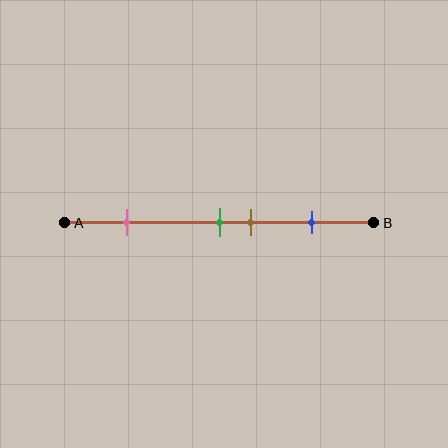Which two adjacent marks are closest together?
The green and brown marks are the closest adjacent pair.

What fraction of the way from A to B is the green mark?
The green mark is approximately 50% (0.5) of the way from A to B.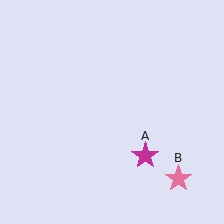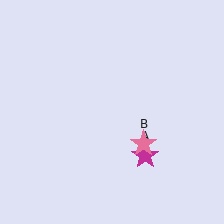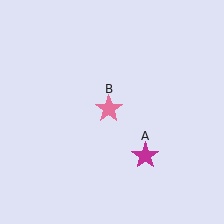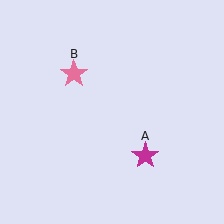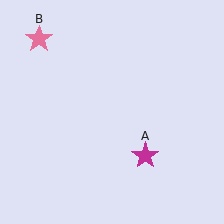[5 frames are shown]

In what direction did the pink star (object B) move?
The pink star (object B) moved up and to the left.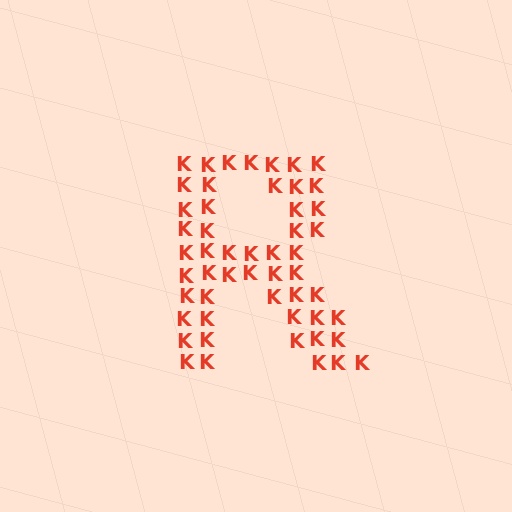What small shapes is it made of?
It is made of small letter K's.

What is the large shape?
The large shape is the letter R.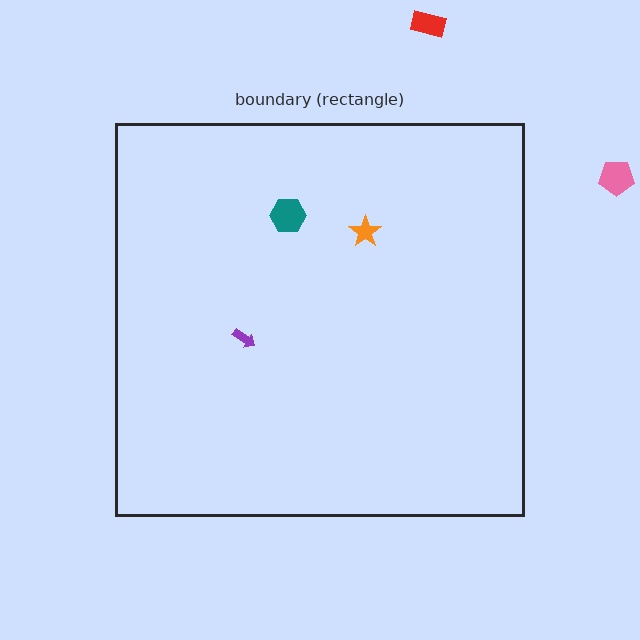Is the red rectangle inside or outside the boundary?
Outside.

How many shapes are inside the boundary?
3 inside, 2 outside.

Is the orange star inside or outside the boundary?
Inside.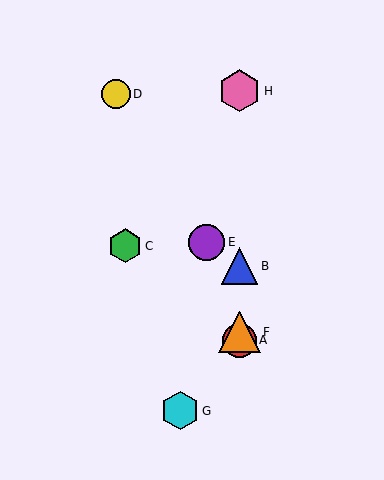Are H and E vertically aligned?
No, H is at x≈239 and E is at x≈206.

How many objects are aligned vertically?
4 objects (A, B, F, H) are aligned vertically.